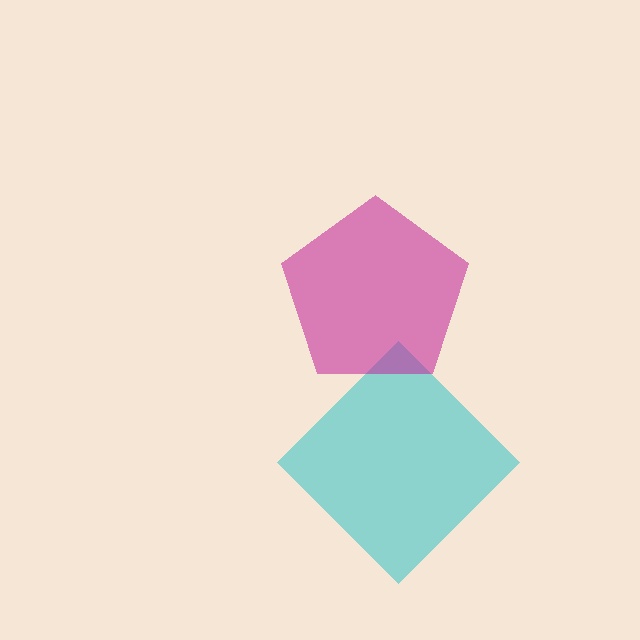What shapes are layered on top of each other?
The layered shapes are: a cyan diamond, a magenta pentagon.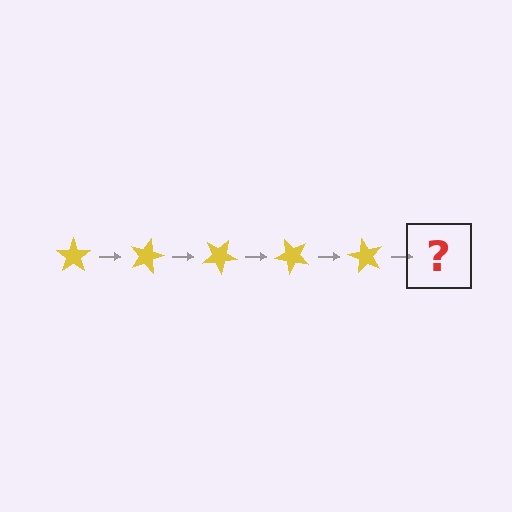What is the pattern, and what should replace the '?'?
The pattern is that the star rotates 15 degrees each step. The '?' should be a yellow star rotated 75 degrees.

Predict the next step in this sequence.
The next step is a yellow star rotated 75 degrees.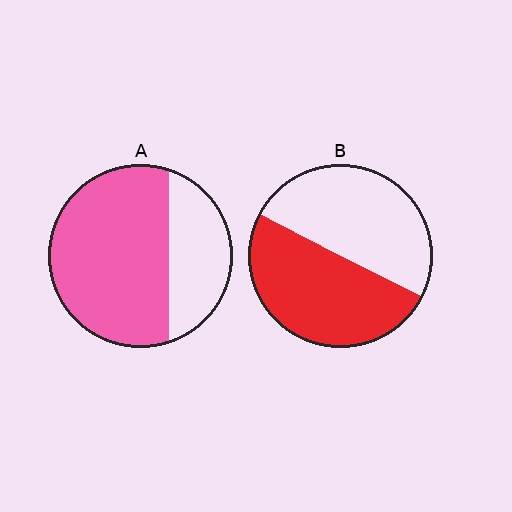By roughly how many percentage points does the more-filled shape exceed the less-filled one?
By roughly 20 percentage points (A over B).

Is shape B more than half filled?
Roughly half.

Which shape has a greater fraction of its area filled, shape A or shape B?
Shape A.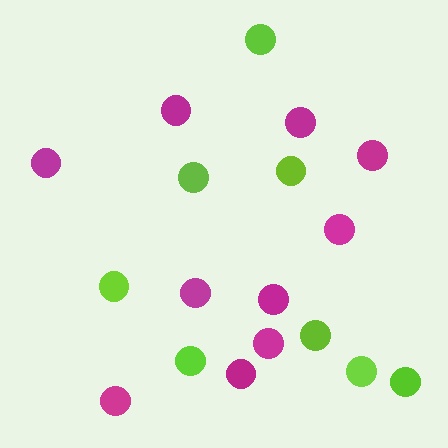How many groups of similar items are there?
There are 2 groups: one group of lime circles (8) and one group of magenta circles (10).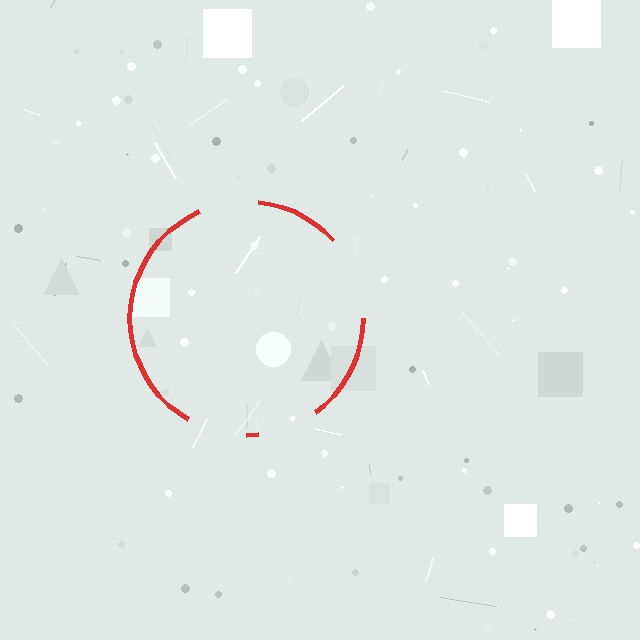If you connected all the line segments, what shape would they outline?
They would outline a circle.